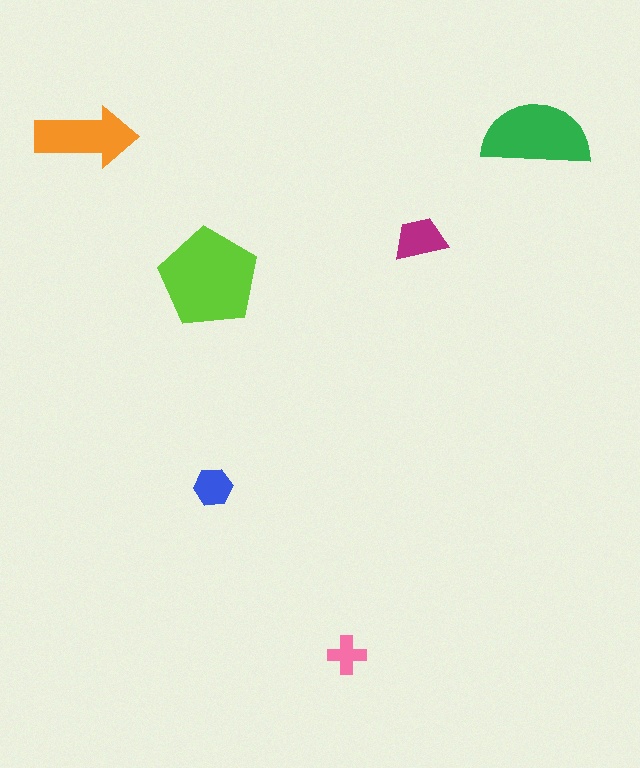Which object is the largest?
The lime pentagon.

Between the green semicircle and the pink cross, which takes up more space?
The green semicircle.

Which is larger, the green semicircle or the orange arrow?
The green semicircle.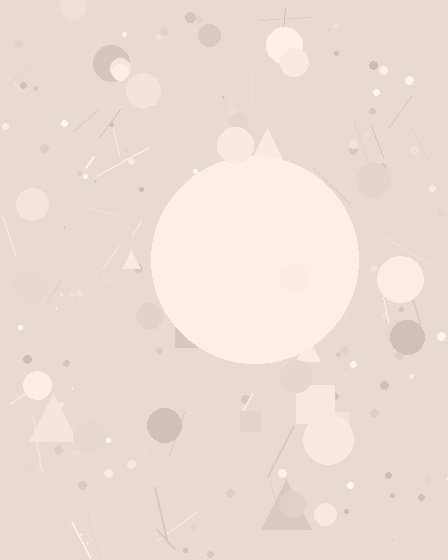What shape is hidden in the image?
A circle is hidden in the image.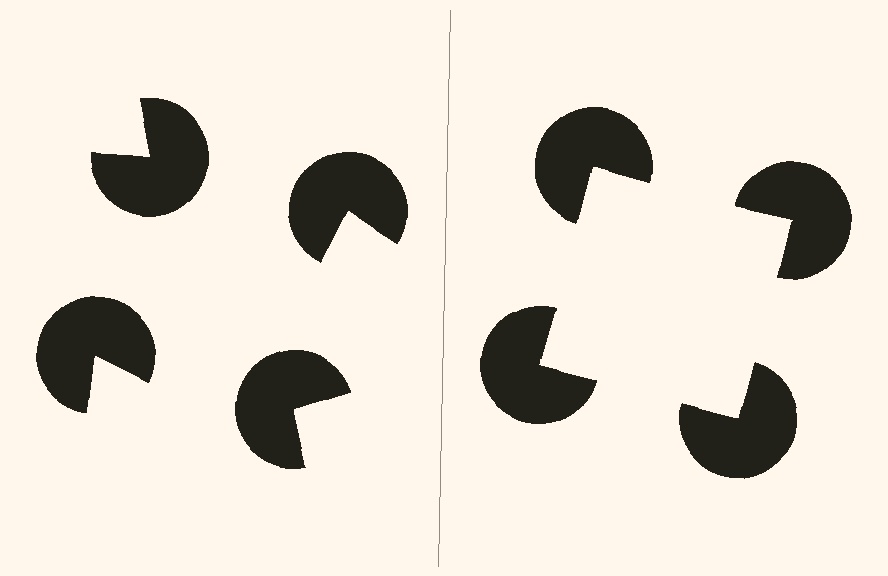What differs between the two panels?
The pac-man discs are positioned identically on both sides; only the wedge orientations differ. On the right they align to a square; on the left they are misaligned.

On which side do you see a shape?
An illusory square appears on the right side. On the left side the wedge cuts are rotated, so no coherent shape forms.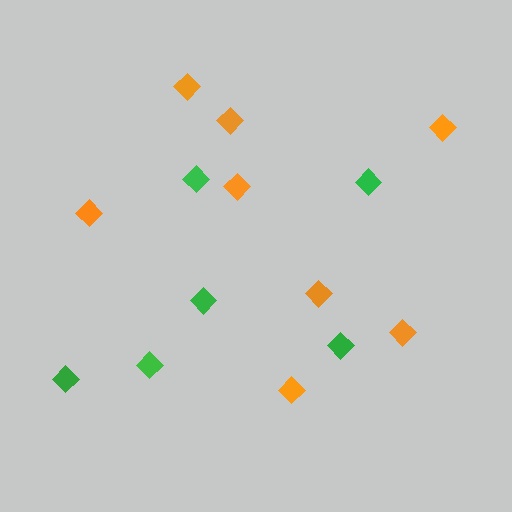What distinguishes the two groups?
There are 2 groups: one group of orange diamonds (8) and one group of green diamonds (6).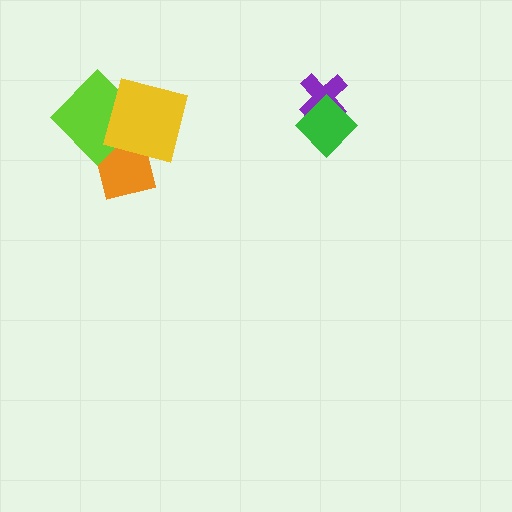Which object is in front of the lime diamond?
The yellow square is in front of the lime diamond.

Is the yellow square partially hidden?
No, no other shape covers it.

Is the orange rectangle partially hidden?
Yes, it is partially covered by another shape.